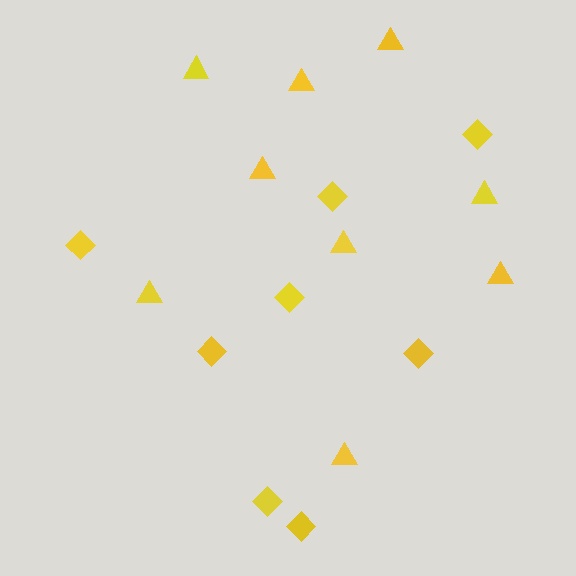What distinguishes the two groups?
There are 2 groups: one group of diamonds (8) and one group of triangles (9).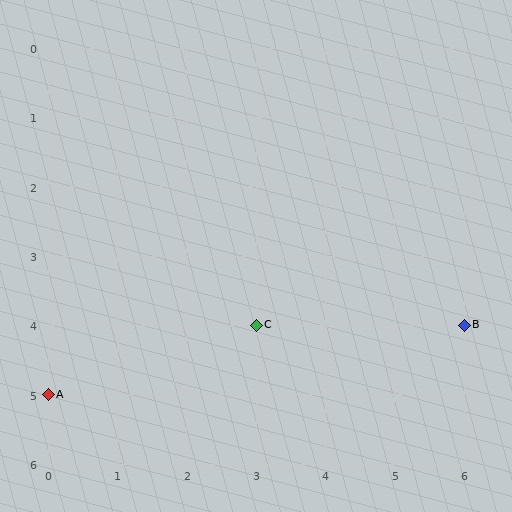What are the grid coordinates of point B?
Point B is at grid coordinates (6, 4).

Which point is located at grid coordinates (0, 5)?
Point A is at (0, 5).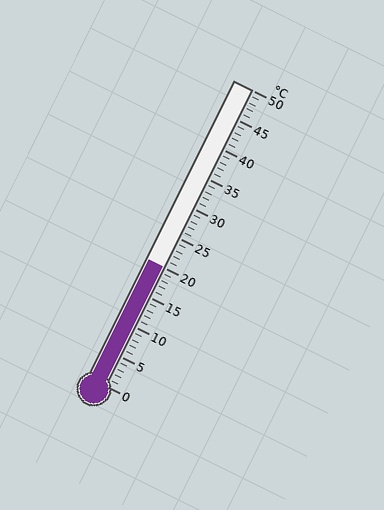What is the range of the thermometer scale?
The thermometer scale ranges from 0°C to 50°C.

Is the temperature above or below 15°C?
The temperature is above 15°C.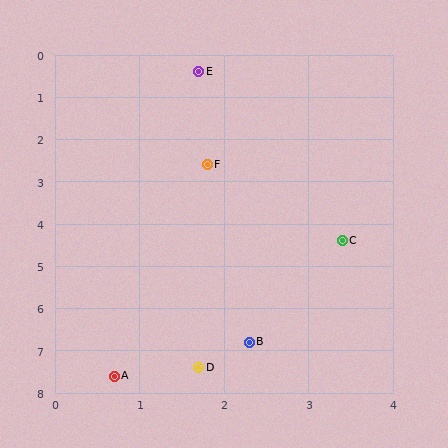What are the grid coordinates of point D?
Point D is at approximately (1.7, 7.4).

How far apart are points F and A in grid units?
Points F and A are about 5.1 grid units apart.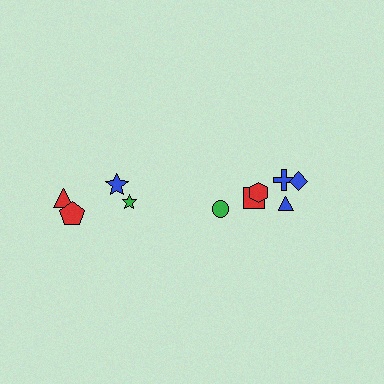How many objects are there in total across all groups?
There are 10 objects.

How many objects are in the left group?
There are 4 objects.